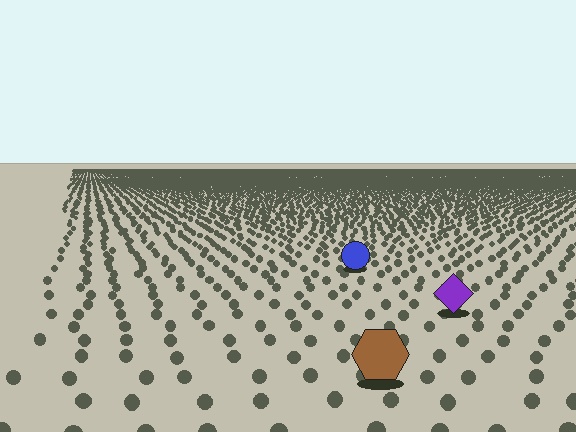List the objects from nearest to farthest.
From nearest to farthest: the brown hexagon, the purple diamond, the blue circle.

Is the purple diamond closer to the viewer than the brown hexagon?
No. The brown hexagon is closer — you can tell from the texture gradient: the ground texture is coarser near it.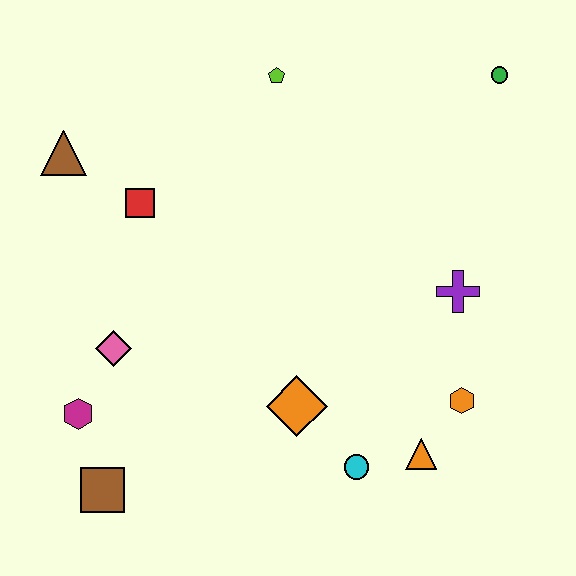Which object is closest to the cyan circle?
The orange triangle is closest to the cyan circle.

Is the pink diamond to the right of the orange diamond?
No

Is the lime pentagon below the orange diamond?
No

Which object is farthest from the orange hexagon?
The brown triangle is farthest from the orange hexagon.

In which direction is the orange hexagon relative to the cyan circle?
The orange hexagon is to the right of the cyan circle.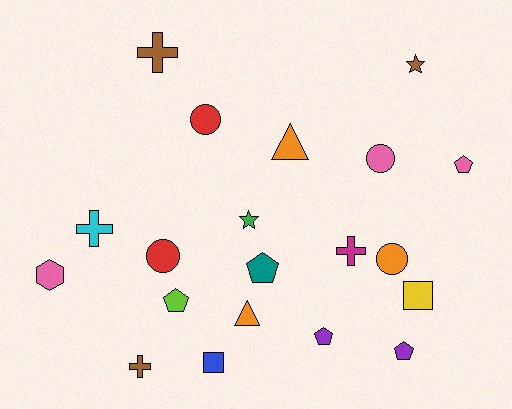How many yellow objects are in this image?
There is 1 yellow object.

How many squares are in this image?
There are 2 squares.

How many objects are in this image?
There are 20 objects.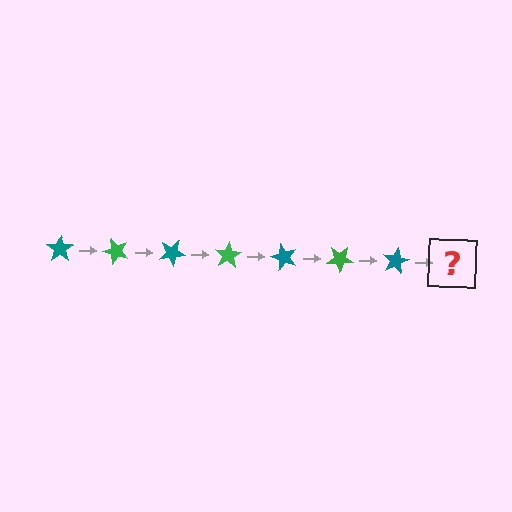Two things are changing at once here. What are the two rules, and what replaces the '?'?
The two rules are that it rotates 50 degrees each step and the color cycles through teal and green. The '?' should be a green star, rotated 350 degrees from the start.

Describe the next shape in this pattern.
It should be a green star, rotated 350 degrees from the start.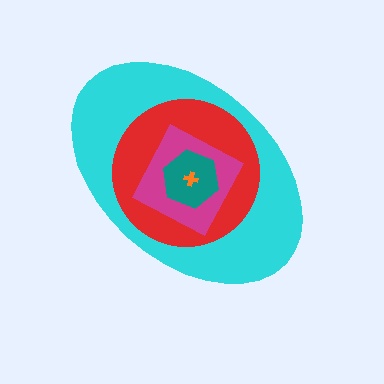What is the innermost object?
The orange cross.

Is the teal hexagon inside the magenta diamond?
Yes.